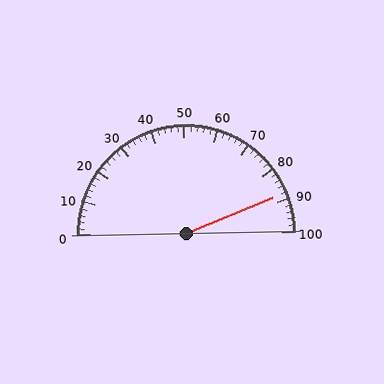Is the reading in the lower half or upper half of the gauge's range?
The reading is in the upper half of the range (0 to 100).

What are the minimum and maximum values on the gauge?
The gauge ranges from 0 to 100.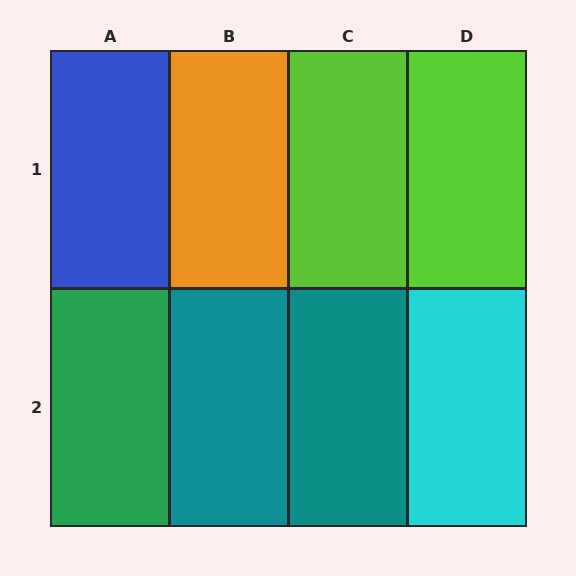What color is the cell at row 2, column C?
Teal.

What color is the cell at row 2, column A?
Green.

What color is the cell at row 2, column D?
Cyan.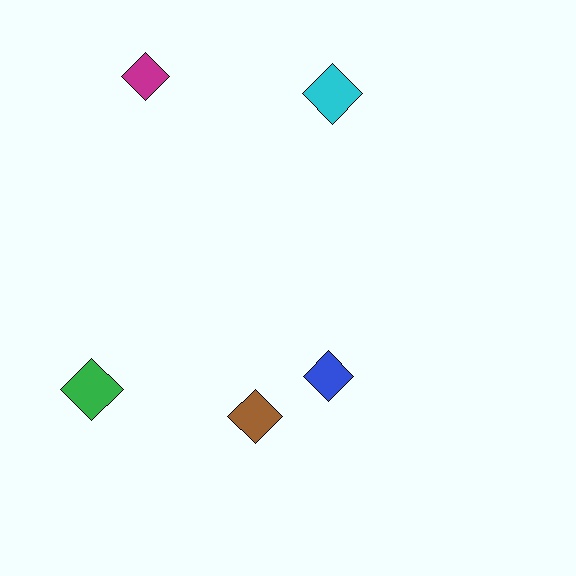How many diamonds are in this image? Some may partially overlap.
There are 5 diamonds.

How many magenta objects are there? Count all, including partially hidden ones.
There is 1 magenta object.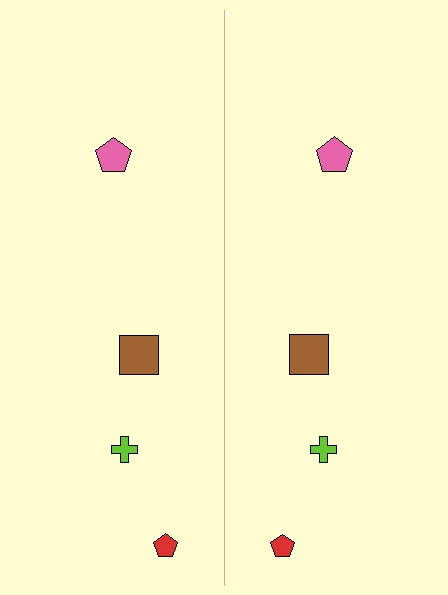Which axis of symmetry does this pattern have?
The pattern has a vertical axis of symmetry running through the center of the image.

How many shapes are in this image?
There are 8 shapes in this image.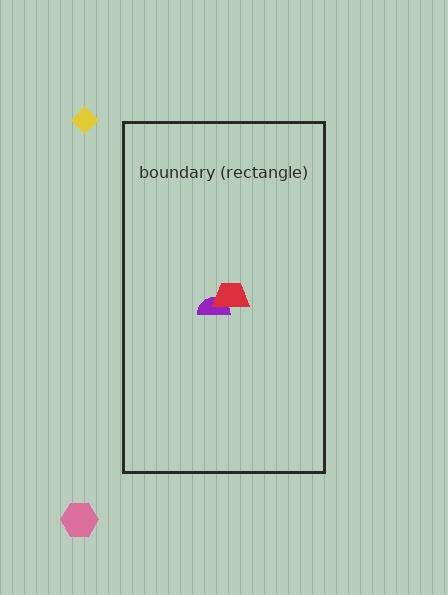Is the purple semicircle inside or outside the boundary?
Inside.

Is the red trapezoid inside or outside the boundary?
Inside.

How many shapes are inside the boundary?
2 inside, 2 outside.